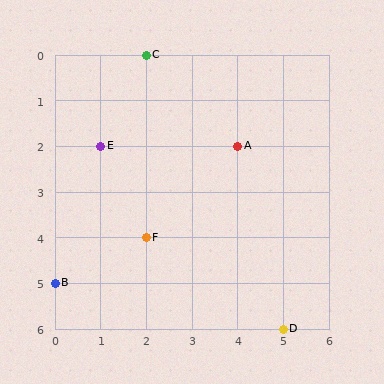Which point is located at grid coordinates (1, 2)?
Point E is at (1, 2).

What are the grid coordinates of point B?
Point B is at grid coordinates (0, 5).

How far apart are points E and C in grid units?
Points E and C are 1 column and 2 rows apart (about 2.2 grid units diagonally).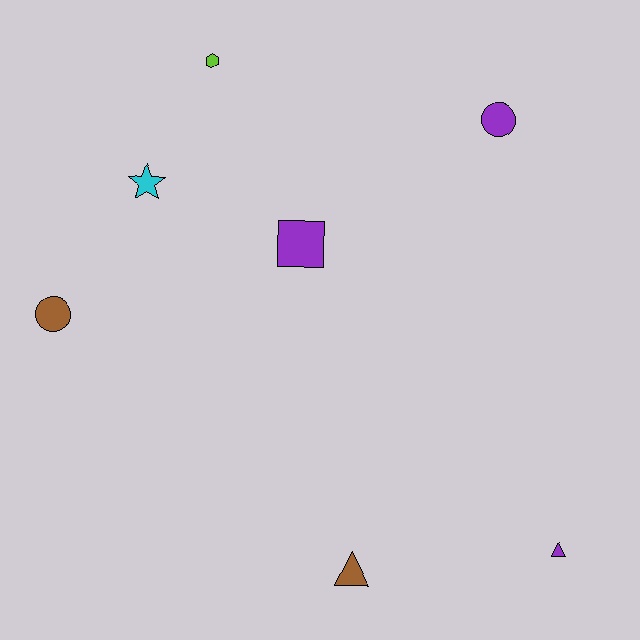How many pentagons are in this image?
There are no pentagons.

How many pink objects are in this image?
There are no pink objects.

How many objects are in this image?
There are 7 objects.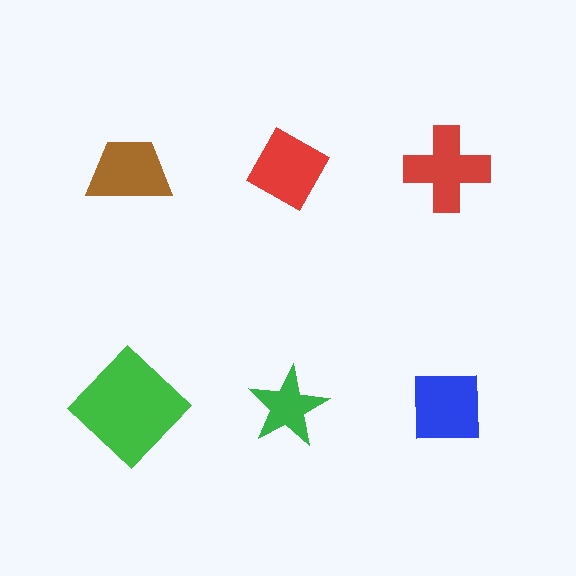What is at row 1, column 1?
A brown trapezoid.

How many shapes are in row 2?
3 shapes.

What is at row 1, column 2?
A red diamond.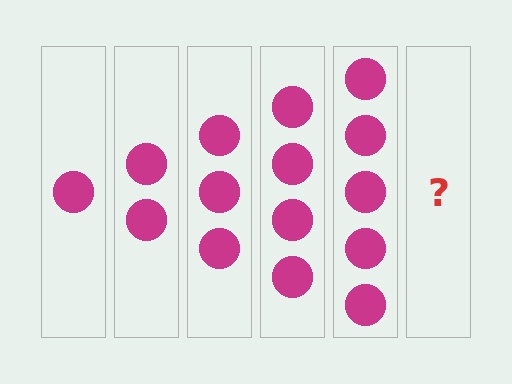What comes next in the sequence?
The next element should be 6 circles.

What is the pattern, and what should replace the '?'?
The pattern is that each step adds one more circle. The '?' should be 6 circles.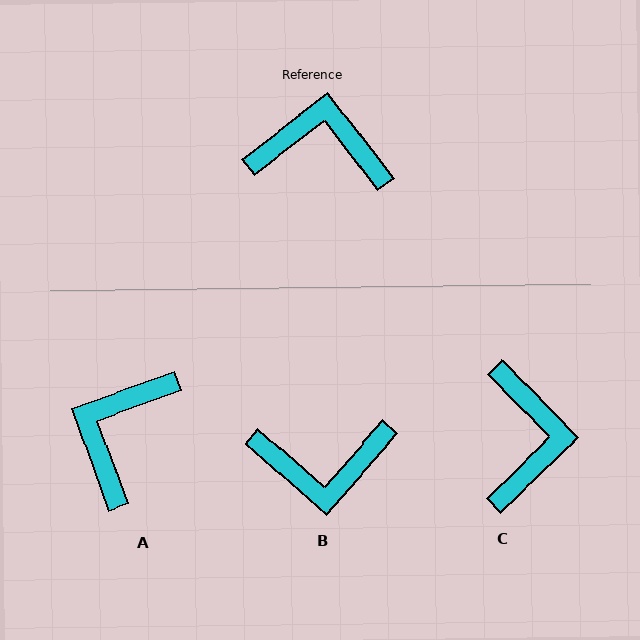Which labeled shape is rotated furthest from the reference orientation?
B, about 169 degrees away.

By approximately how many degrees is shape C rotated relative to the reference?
Approximately 83 degrees clockwise.